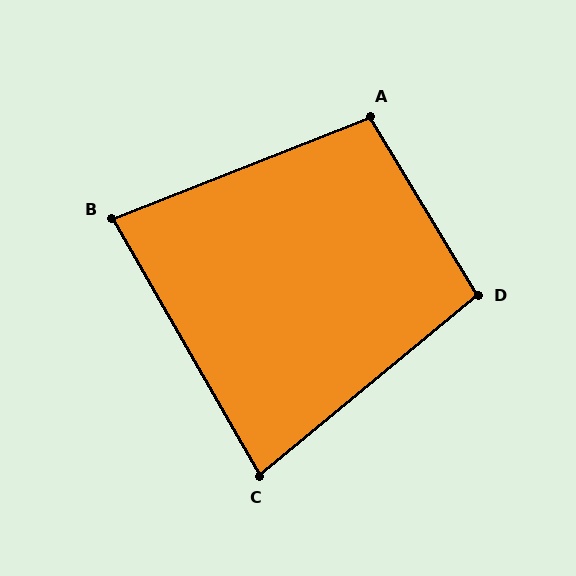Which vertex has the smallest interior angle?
C, at approximately 80 degrees.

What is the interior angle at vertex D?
Approximately 99 degrees (obtuse).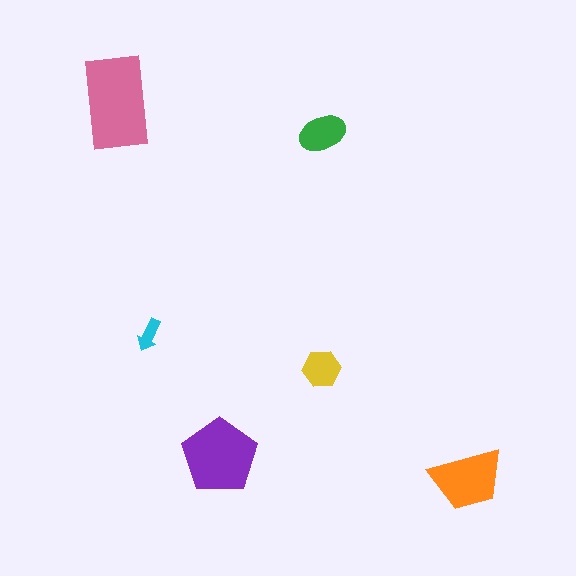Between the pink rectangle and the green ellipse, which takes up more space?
The pink rectangle.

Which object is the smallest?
The cyan arrow.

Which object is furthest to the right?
The orange trapezoid is rightmost.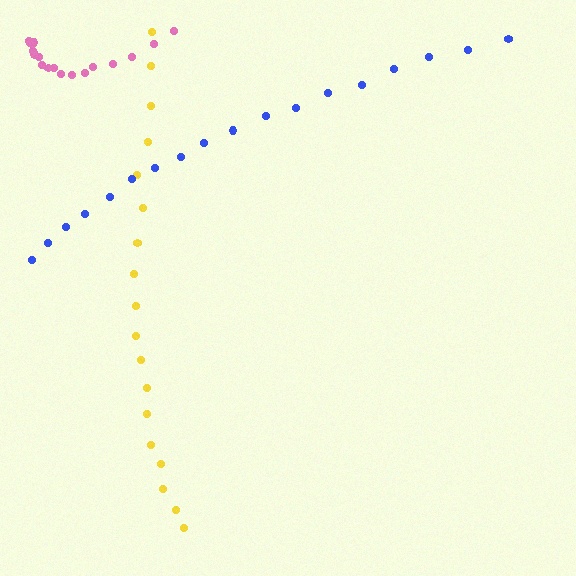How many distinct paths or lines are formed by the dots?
There are 3 distinct paths.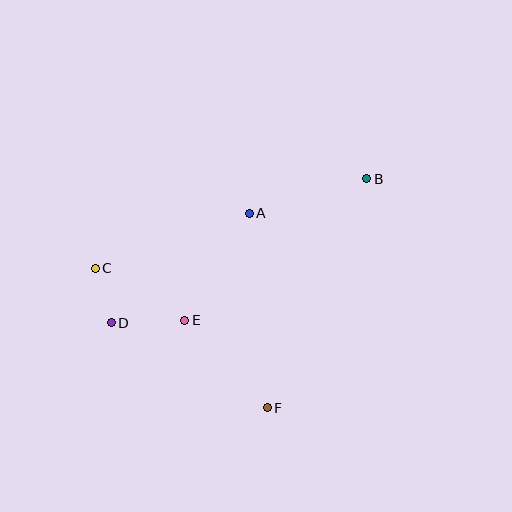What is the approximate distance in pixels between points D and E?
The distance between D and E is approximately 74 pixels.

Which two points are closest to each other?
Points C and D are closest to each other.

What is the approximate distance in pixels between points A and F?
The distance between A and F is approximately 195 pixels.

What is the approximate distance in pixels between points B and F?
The distance between B and F is approximately 250 pixels.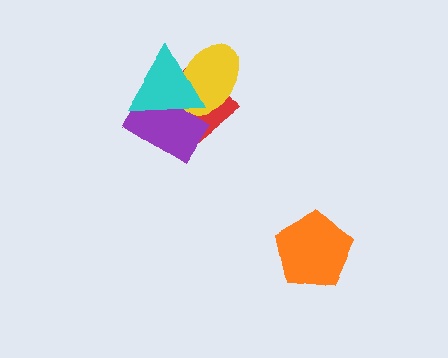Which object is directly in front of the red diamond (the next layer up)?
The yellow ellipse is directly in front of the red diamond.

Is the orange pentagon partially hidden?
No, no other shape covers it.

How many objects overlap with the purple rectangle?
3 objects overlap with the purple rectangle.